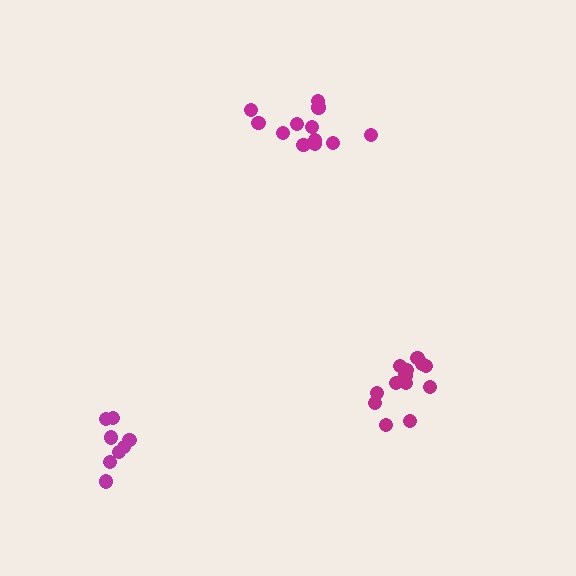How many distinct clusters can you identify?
There are 3 distinct clusters.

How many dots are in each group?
Group 1: 13 dots, Group 2: 12 dots, Group 3: 8 dots (33 total).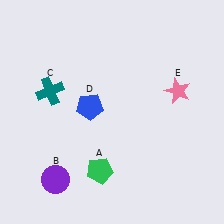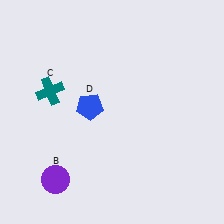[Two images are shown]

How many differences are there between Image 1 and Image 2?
There are 2 differences between the two images.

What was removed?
The pink star (E), the green pentagon (A) were removed in Image 2.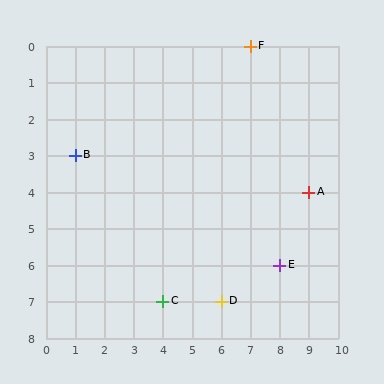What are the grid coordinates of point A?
Point A is at grid coordinates (9, 4).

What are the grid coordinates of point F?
Point F is at grid coordinates (7, 0).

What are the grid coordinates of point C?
Point C is at grid coordinates (4, 7).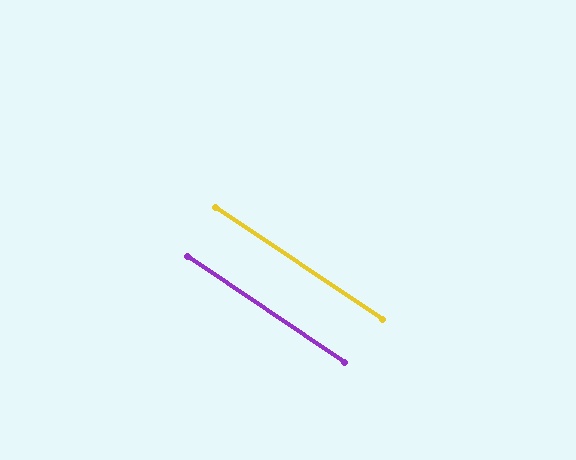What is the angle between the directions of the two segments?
Approximately 0 degrees.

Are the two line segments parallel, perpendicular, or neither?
Parallel — their directions differ by only 0.2°.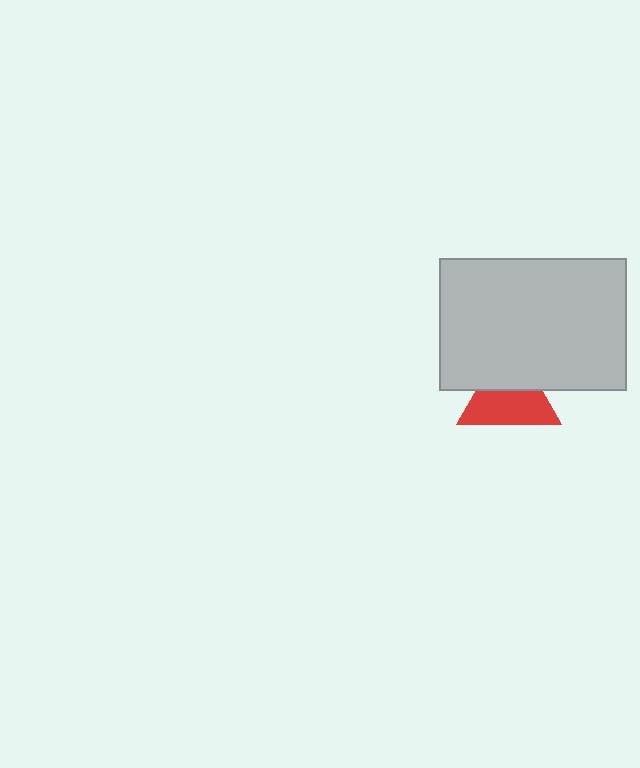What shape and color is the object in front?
The object in front is a light gray rectangle.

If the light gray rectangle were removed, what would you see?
You would see the complete red triangle.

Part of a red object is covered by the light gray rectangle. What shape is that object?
It is a triangle.